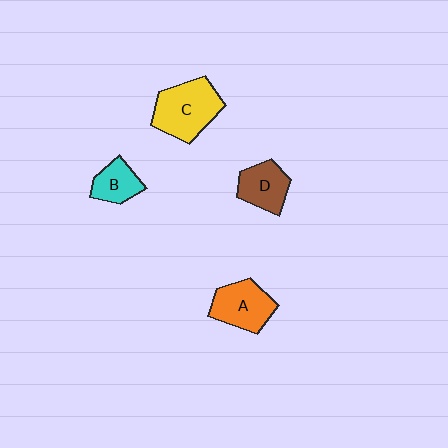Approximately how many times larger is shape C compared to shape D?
Approximately 1.5 times.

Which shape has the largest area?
Shape C (yellow).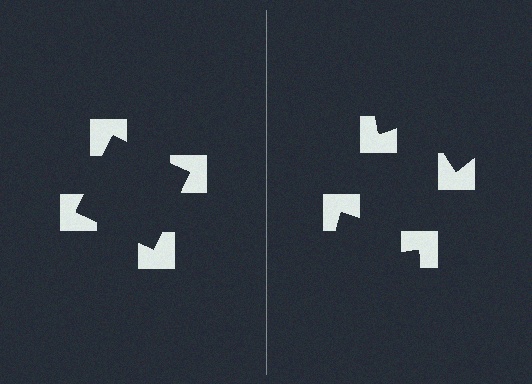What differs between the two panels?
The notched squares are positioned identically on both sides; only the wedge orientations differ. On the left they align to a square; on the right they are misaligned.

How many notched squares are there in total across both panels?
8 — 4 on each side.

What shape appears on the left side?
An illusory square.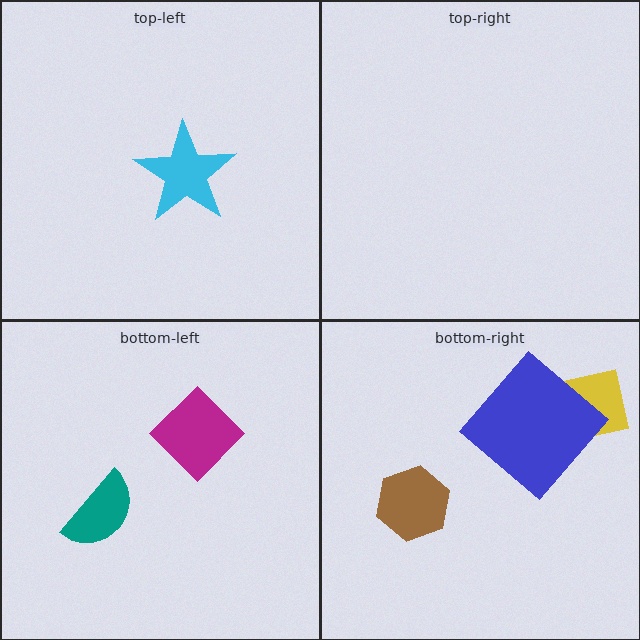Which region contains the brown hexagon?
The bottom-right region.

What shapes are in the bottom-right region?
The yellow rectangle, the blue diamond, the brown hexagon.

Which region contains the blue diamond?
The bottom-right region.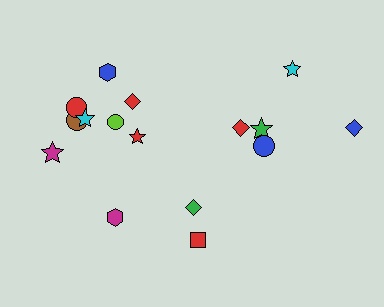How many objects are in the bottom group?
There are 3 objects.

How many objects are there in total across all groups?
There are 16 objects.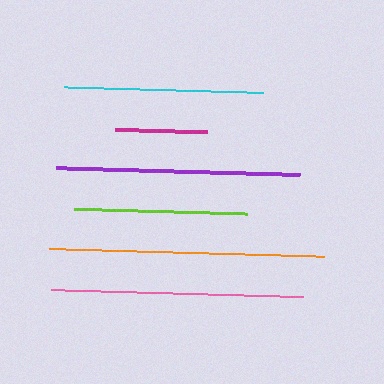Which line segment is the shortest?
The magenta line is the shortest at approximately 92 pixels.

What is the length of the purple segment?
The purple segment is approximately 244 pixels long.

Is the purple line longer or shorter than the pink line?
The pink line is longer than the purple line.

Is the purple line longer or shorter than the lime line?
The purple line is longer than the lime line.